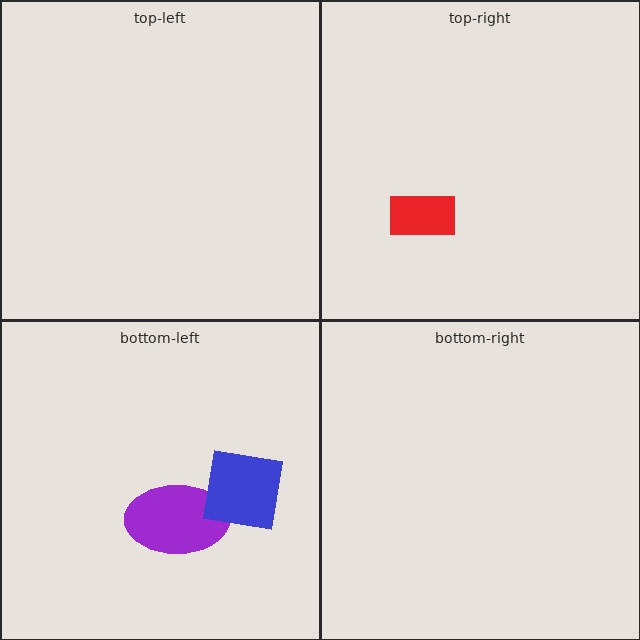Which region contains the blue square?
The bottom-left region.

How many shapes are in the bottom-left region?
2.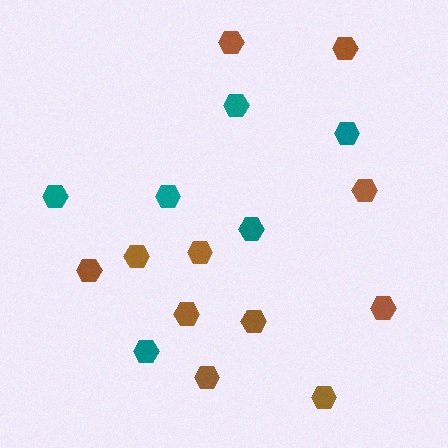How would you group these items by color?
There are 2 groups: one group of brown hexagons (11) and one group of teal hexagons (6).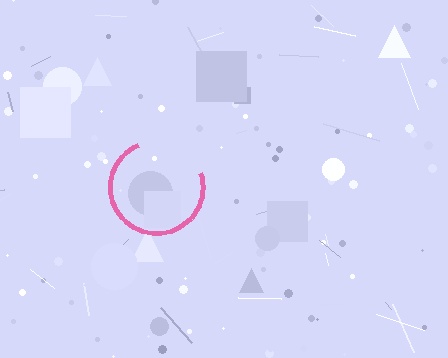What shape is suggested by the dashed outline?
The dashed outline suggests a circle.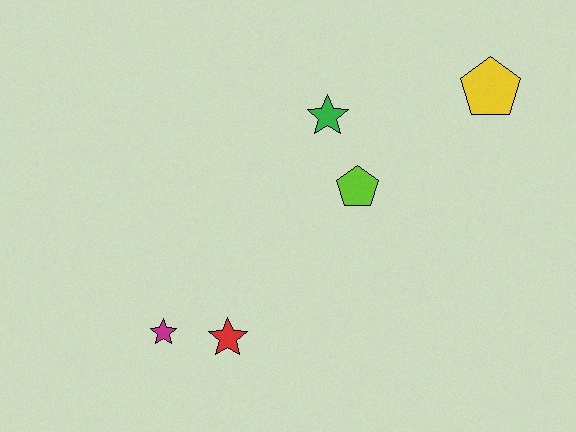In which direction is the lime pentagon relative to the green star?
The lime pentagon is below the green star.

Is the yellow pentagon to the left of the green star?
No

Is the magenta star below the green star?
Yes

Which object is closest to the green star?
The lime pentagon is closest to the green star.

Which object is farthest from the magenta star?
The yellow pentagon is farthest from the magenta star.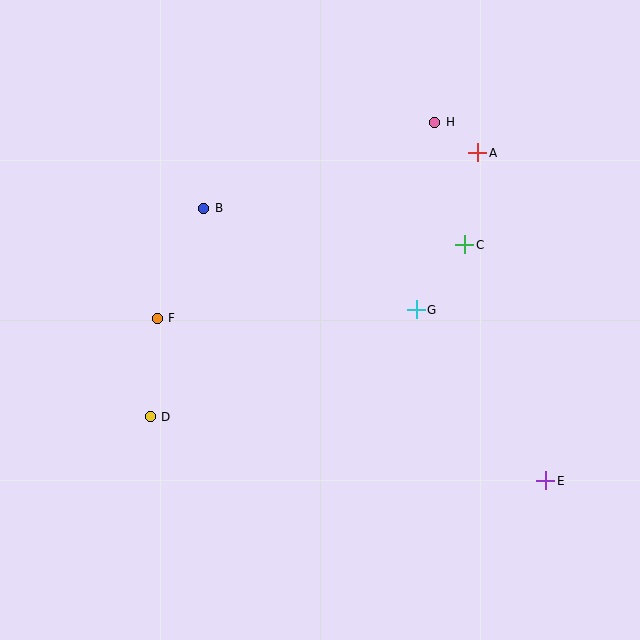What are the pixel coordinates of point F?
Point F is at (157, 318).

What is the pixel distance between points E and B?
The distance between E and B is 437 pixels.